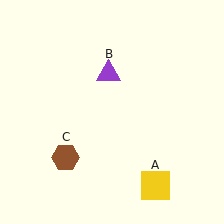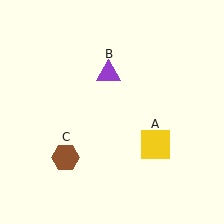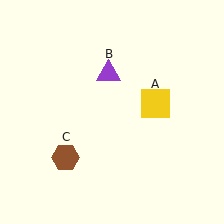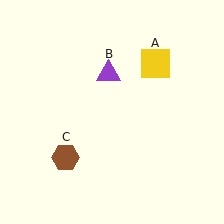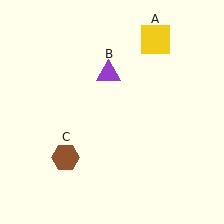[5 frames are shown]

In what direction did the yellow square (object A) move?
The yellow square (object A) moved up.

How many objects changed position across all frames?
1 object changed position: yellow square (object A).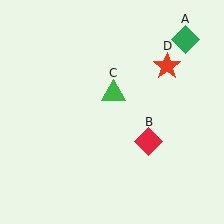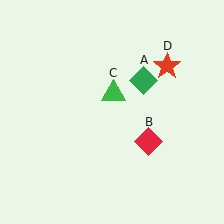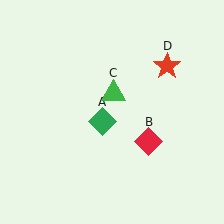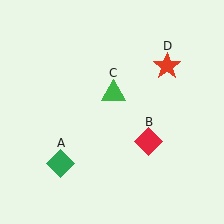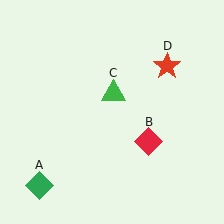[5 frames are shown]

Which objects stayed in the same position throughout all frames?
Red diamond (object B) and green triangle (object C) and red star (object D) remained stationary.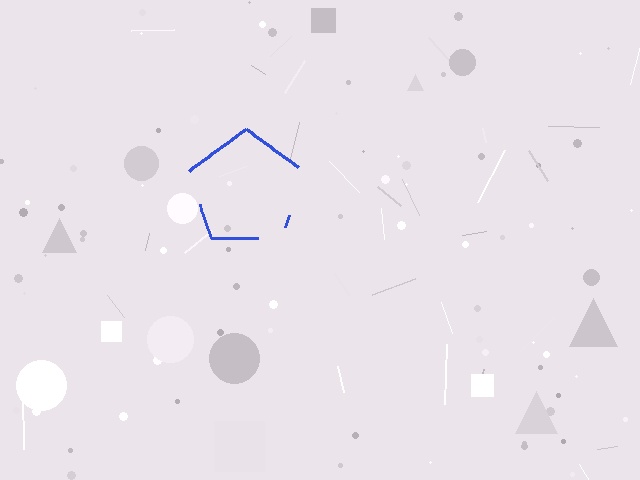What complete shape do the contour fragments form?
The contour fragments form a pentagon.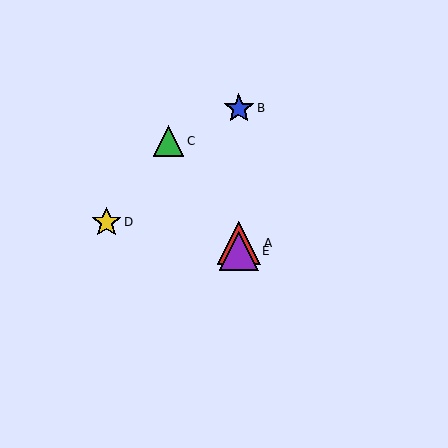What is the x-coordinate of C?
Object C is at x≈168.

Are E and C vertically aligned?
No, E is at x≈239 and C is at x≈168.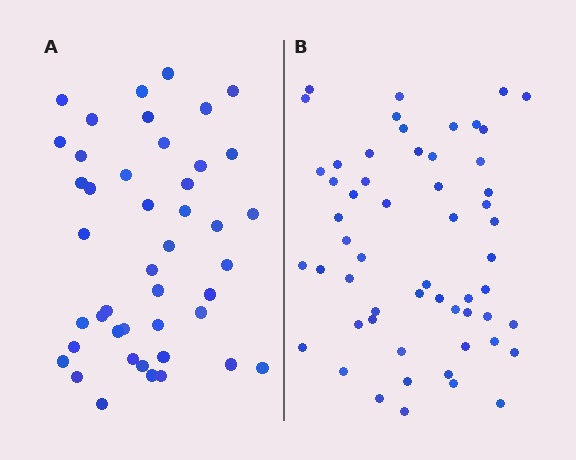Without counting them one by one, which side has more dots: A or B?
Region B (the right region) has more dots.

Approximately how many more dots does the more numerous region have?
Region B has roughly 12 or so more dots than region A.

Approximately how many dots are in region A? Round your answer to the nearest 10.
About 40 dots. (The exact count is 44, which rounds to 40.)